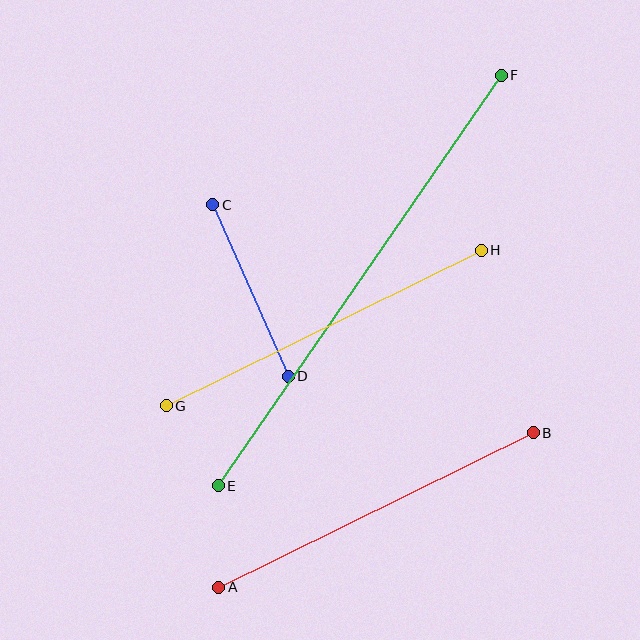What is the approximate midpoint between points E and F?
The midpoint is at approximately (360, 281) pixels.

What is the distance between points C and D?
The distance is approximately 188 pixels.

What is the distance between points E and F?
The distance is approximately 499 pixels.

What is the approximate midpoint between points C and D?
The midpoint is at approximately (250, 291) pixels.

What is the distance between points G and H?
The distance is approximately 351 pixels.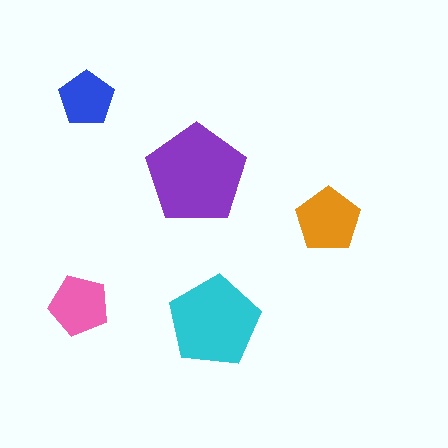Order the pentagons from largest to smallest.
the purple one, the cyan one, the orange one, the pink one, the blue one.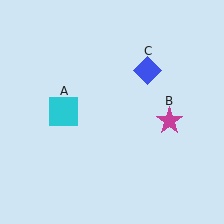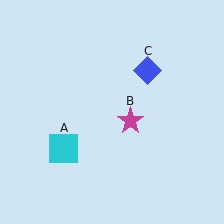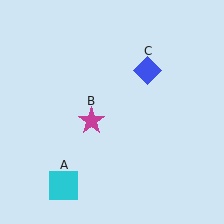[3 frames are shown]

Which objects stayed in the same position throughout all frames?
Blue diamond (object C) remained stationary.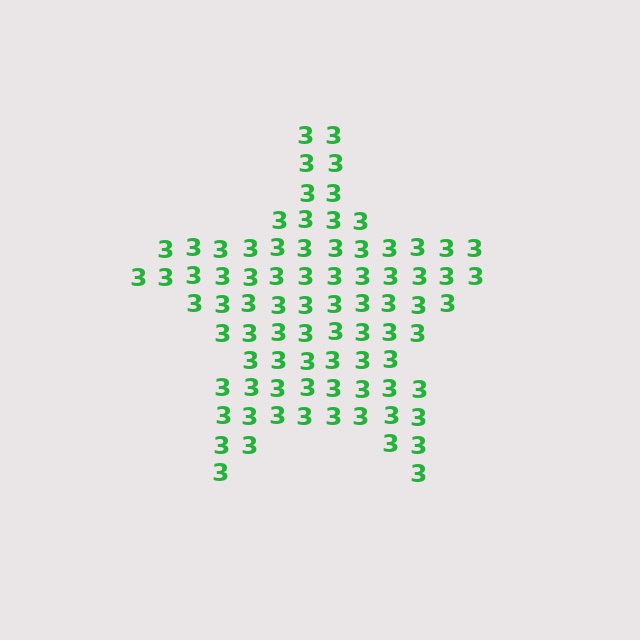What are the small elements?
The small elements are digit 3's.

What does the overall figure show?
The overall figure shows a star.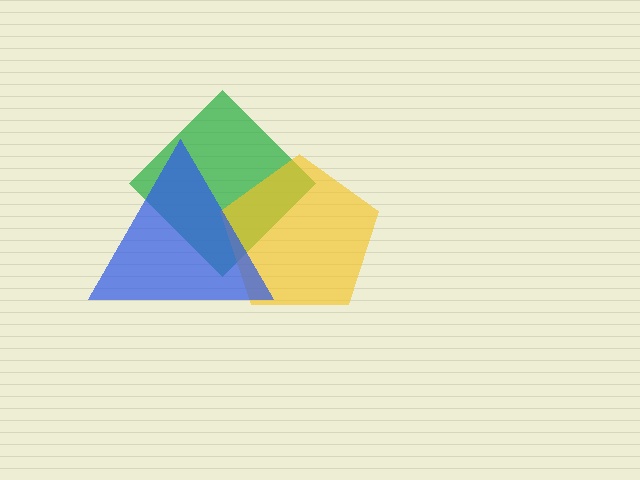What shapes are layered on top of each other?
The layered shapes are: a green diamond, a yellow pentagon, a blue triangle.